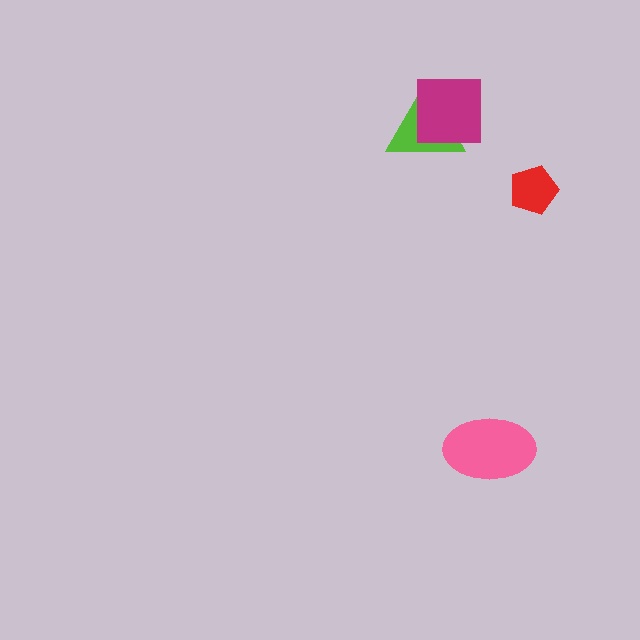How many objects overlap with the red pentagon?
0 objects overlap with the red pentagon.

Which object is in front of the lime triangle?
The magenta square is in front of the lime triangle.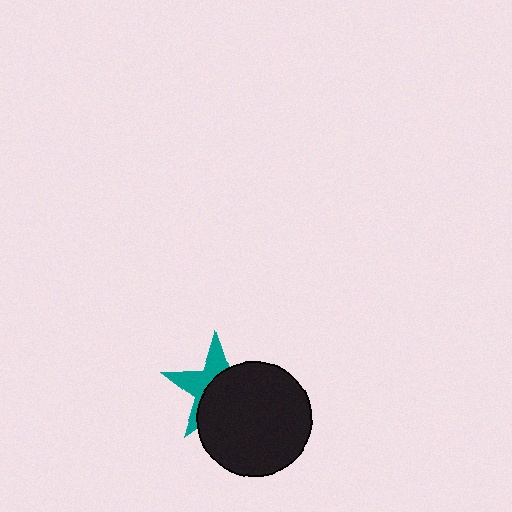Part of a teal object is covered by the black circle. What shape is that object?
It is a star.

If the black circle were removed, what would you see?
You would see the complete teal star.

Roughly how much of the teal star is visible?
A small part of it is visible (roughly 40%).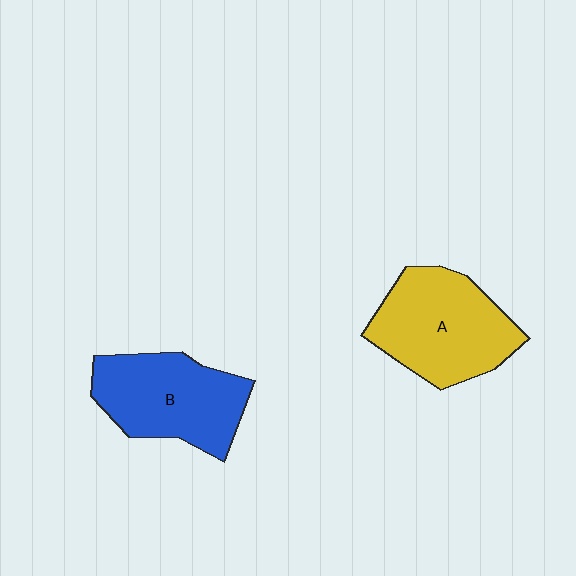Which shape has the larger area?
Shape A (yellow).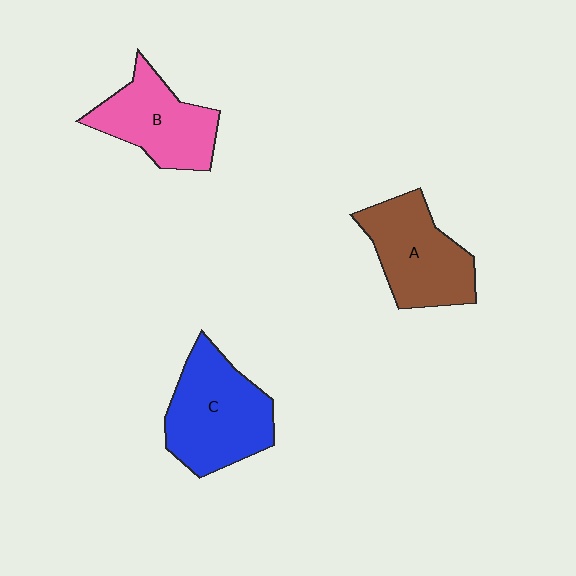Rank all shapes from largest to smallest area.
From largest to smallest: C (blue), A (brown), B (pink).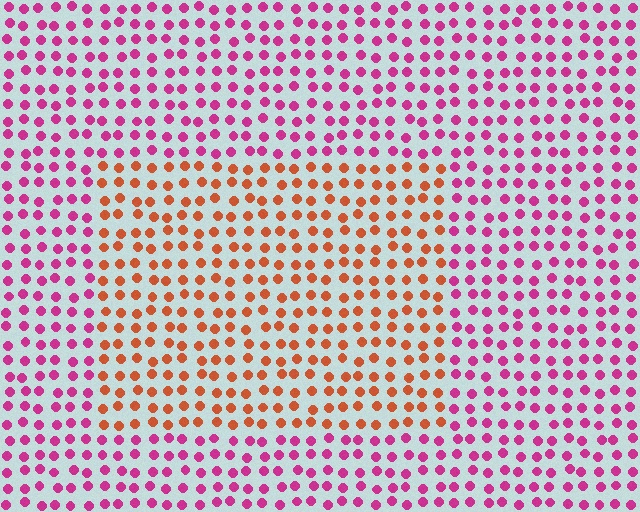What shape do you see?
I see a rectangle.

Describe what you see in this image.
The image is filled with small magenta elements in a uniform arrangement. A rectangle-shaped region is visible where the elements are tinted to a slightly different hue, forming a subtle color boundary.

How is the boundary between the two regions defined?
The boundary is defined purely by a slight shift in hue (about 52 degrees). Spacing, size, and orientation are identical on both sides.